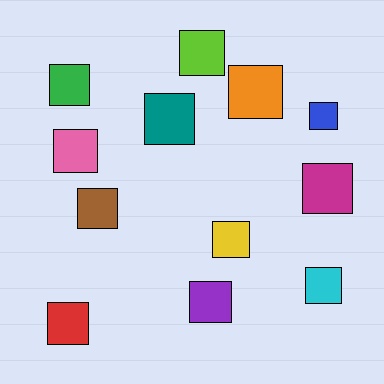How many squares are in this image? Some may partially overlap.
There are 12 squares.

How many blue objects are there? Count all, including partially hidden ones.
There is 1 blue object.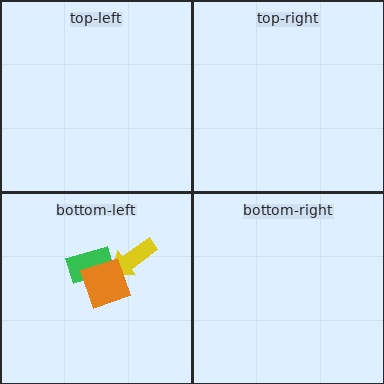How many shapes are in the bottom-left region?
3.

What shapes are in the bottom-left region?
The yellow arrow, the green rectangle, the orange diamond.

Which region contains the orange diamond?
The bottom-left region.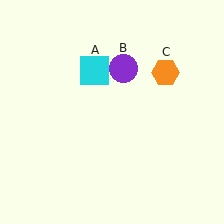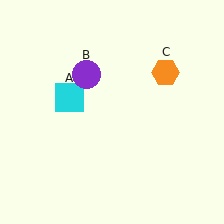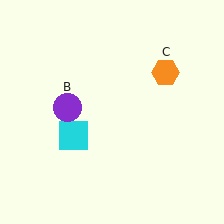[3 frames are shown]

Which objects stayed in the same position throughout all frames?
Orange hexagon (object C) remained stationary.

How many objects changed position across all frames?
2 objects changed position: cyan square (object A), purple circle (object B).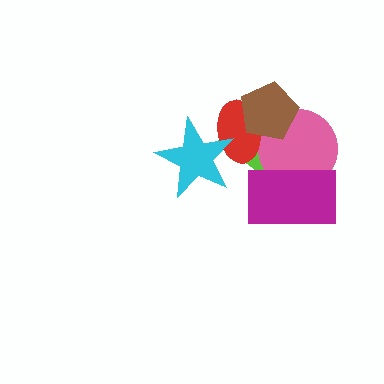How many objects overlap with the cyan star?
2 objects overlap with the cyan star.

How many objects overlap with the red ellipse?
4 objects overlap with the red ellipse.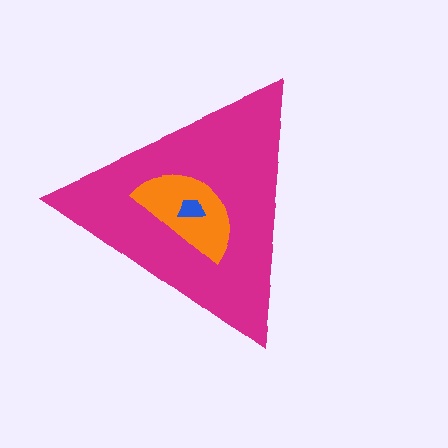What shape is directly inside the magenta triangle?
The orange semicircle.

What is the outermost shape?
The magenta triangle.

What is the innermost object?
The blue trapezoid.